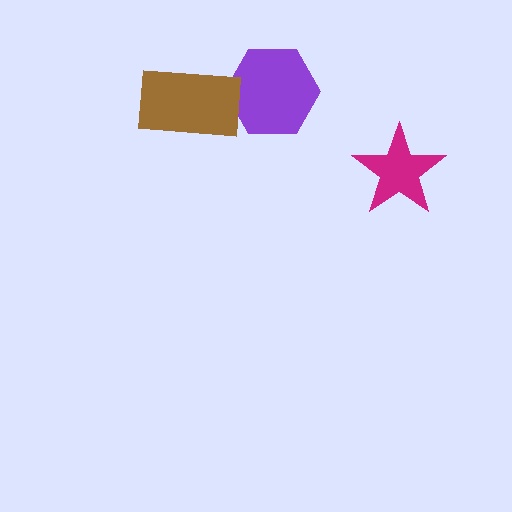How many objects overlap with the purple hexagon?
1 object overlaps with the purple hexagon.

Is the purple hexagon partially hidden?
Yes, it is partially covered by another shape.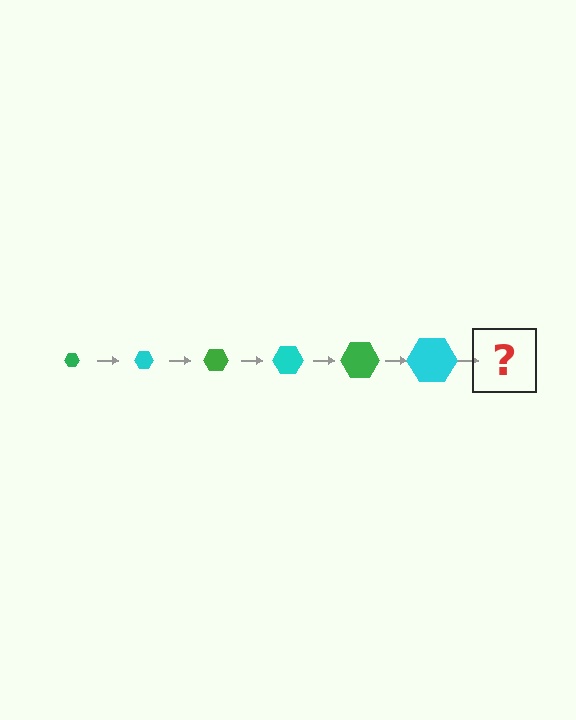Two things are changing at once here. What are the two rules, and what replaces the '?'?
The two rules are that the hexagon grows larger each step and the color cycles through green and cyan. The '?' should be a green hexagon, larger than the previous one.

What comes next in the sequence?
The next element should be a green hexagon, larger than the previous one.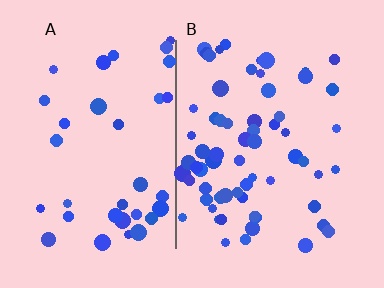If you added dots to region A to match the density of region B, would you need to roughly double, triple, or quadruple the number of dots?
Approximately double.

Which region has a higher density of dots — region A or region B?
B (the right).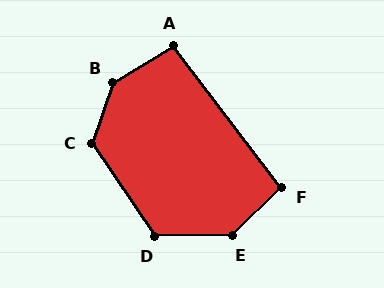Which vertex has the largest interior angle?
B, at approximately 140 degrees.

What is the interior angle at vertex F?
Approximately 96 degrees (obtuse).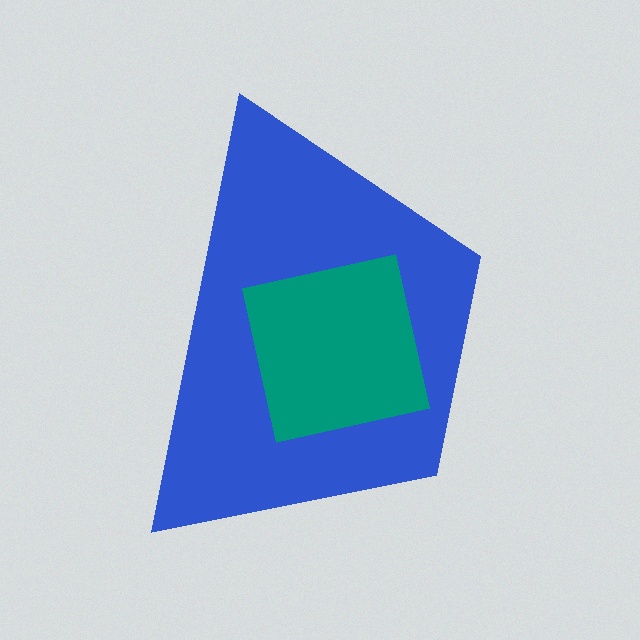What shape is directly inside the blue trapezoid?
The teal square.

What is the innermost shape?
The teal square.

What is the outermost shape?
The blue trapezoid.